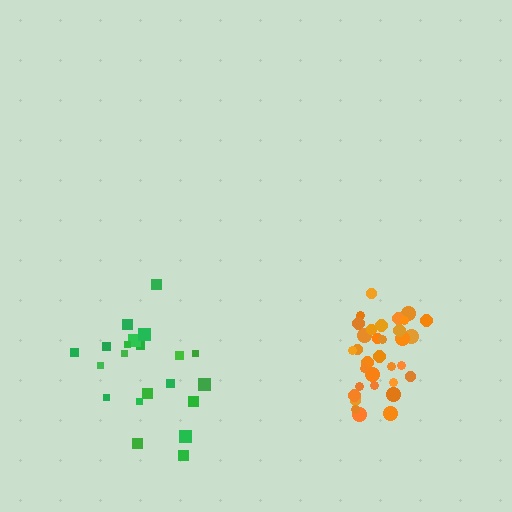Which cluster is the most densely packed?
Orange.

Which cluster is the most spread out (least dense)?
Green.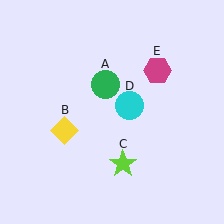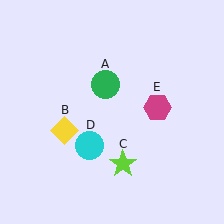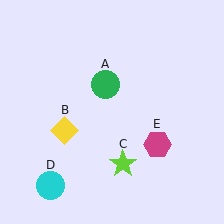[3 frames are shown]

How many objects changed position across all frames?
2 objects changed position: cyan circle (object D), magenta hexagon (object E).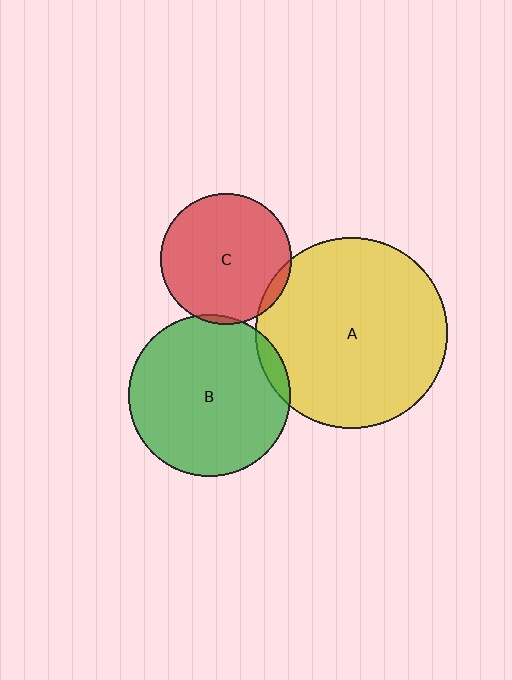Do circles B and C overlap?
Yes.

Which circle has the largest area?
Circle A (yellow).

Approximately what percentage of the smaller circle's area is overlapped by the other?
Approximately 5%.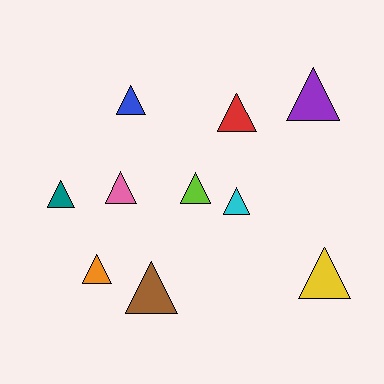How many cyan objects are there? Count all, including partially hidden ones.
There is 1 cyan object.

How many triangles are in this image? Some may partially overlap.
There are 10 triangles.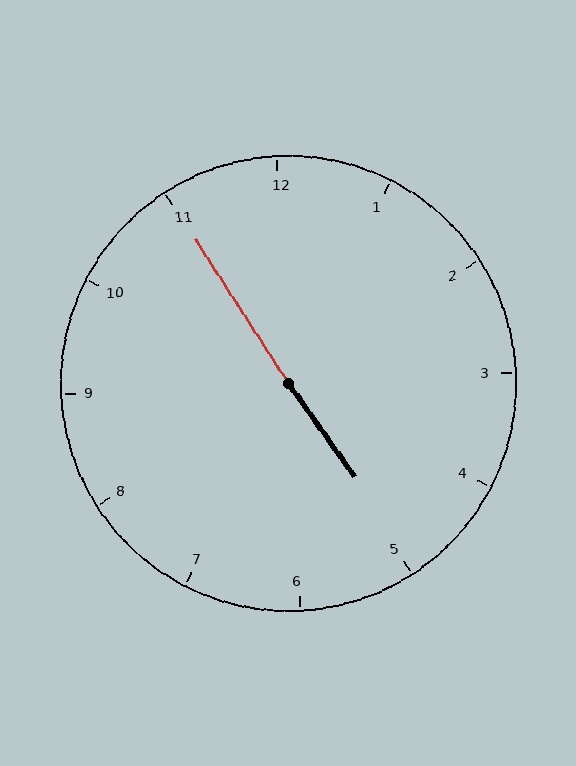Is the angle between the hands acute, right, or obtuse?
It is obtuse.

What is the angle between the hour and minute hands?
Approximately 178 degrees.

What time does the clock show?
4:55.